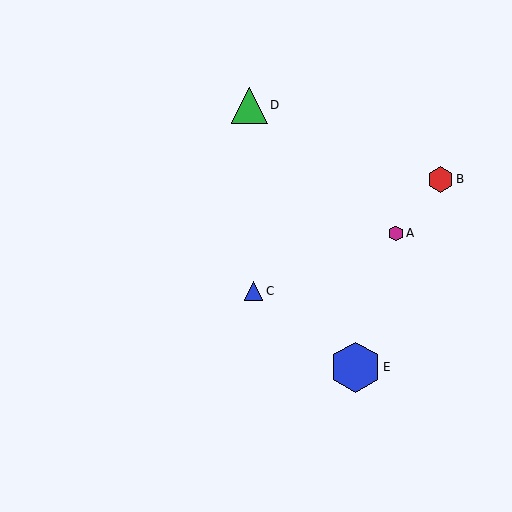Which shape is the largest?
The blue hexagon (labeled E) is the largest.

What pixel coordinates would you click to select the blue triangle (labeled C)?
Click at (254, 291) to select the blue triangle C.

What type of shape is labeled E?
Shape E is a blue hexagon.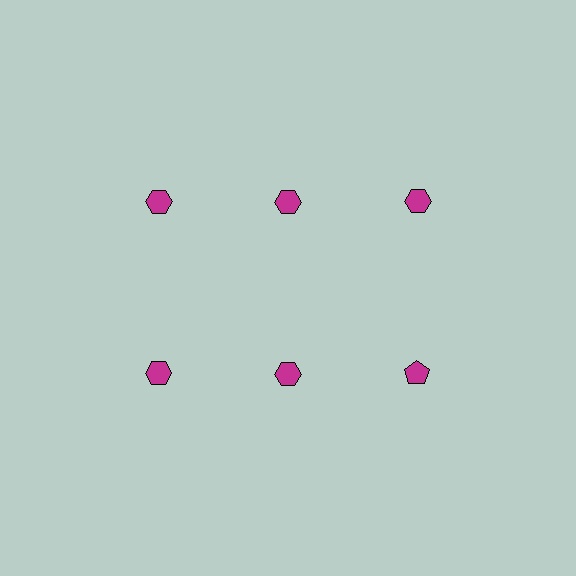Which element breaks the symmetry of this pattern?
The magenta pentagon in the second row, center column breaks the symmetry. All other shapes are magenta hexagons.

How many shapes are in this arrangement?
There are 6 shapes arranged in a grid pattern.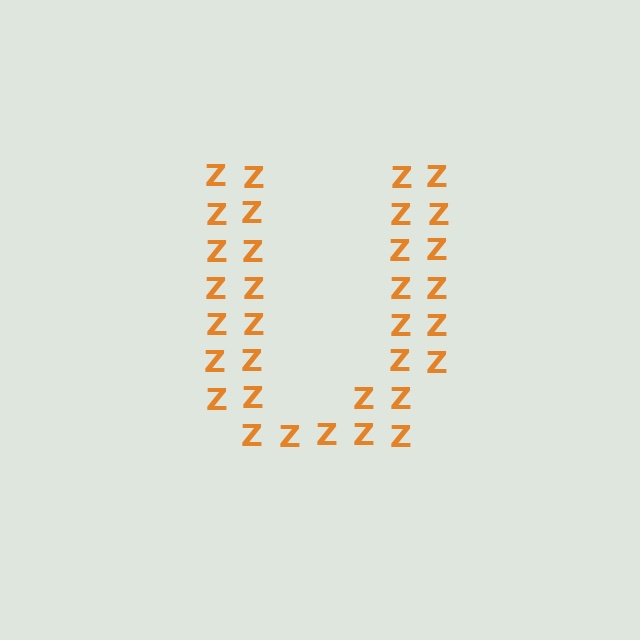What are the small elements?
The small elements are letter Z's.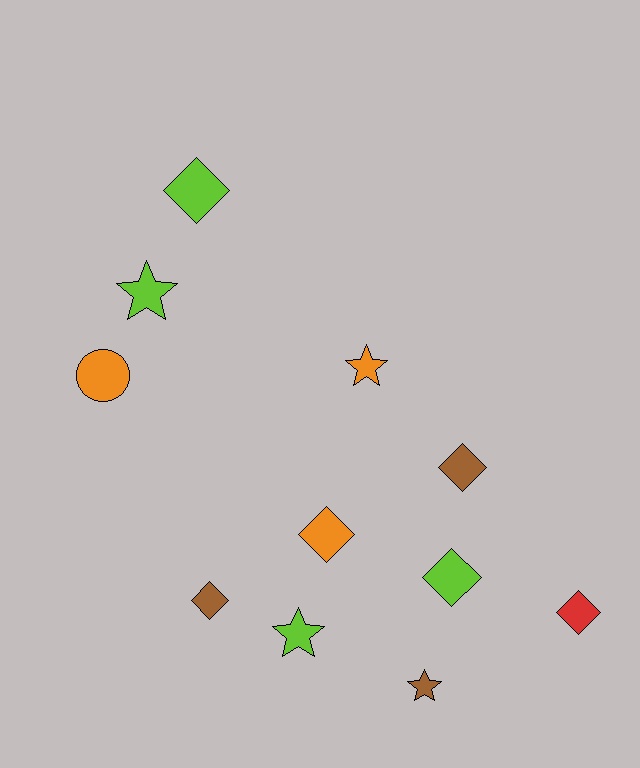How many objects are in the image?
There are 11 objects.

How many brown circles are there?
There are no brown circles.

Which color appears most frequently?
Lime, with 4 objects.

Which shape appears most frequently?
Diamond, with 6 objects.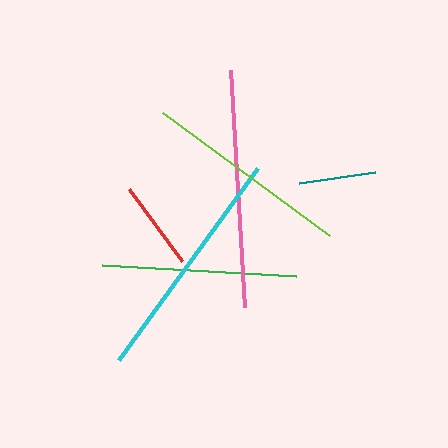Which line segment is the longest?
The pink line is the longest at approximately 237 pixels.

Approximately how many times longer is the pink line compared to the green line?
The pink line is approximately 1.2 times the length of the green line.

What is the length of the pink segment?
The pink segment is approximately 237 pixels long.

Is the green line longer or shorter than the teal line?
The green line is longer than the teal line.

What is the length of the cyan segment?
The cyan segment is approximately 237 pixels long.